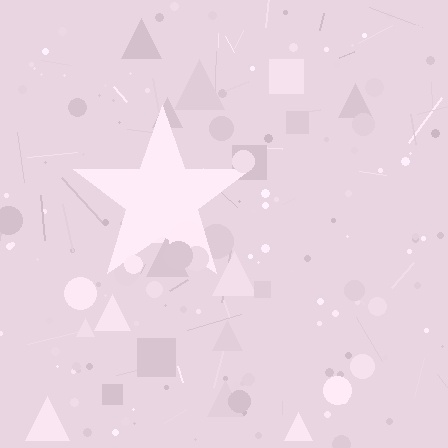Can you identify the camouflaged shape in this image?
The camouflaged shape is a star.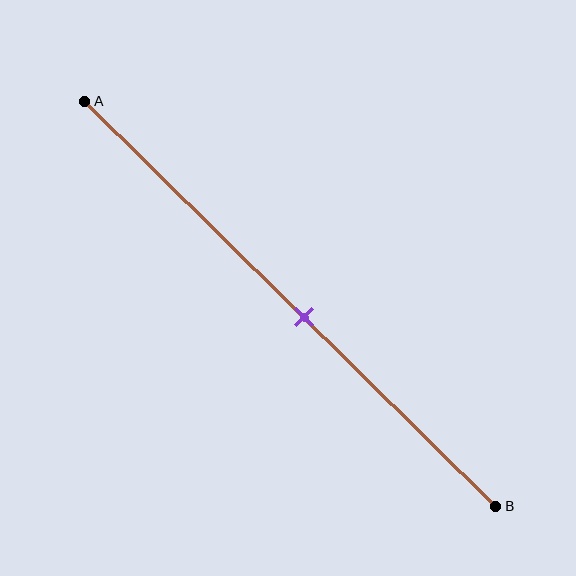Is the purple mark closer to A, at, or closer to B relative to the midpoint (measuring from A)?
The purple mark is closer to point B than the midpoint of segment AB.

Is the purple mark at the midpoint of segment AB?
No, the mark is at about 55% from A, not at the 50% midpoint.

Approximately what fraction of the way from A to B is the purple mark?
The purple mark is approximately 55% of the way from A to B.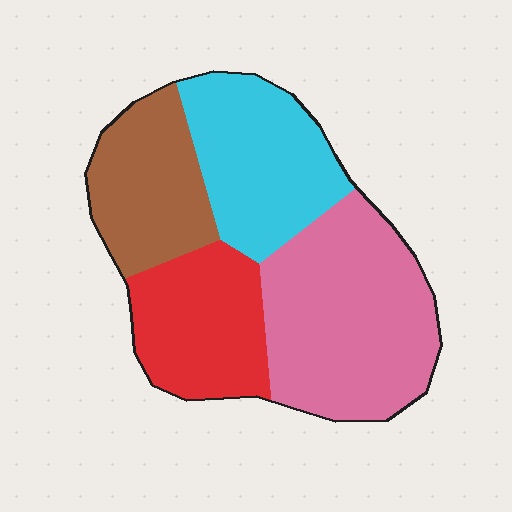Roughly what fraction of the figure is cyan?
Cyan covers 24% of the figure.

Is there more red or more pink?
Pink.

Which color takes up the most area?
Pink, at roughly 35%.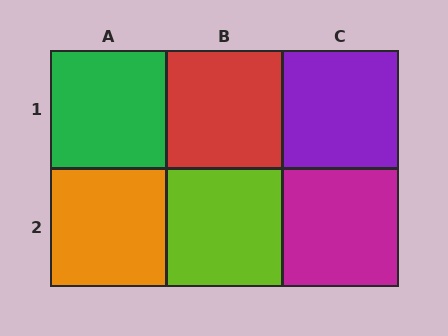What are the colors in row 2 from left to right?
Orange, lime, magenta.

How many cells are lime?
1 cell is lime.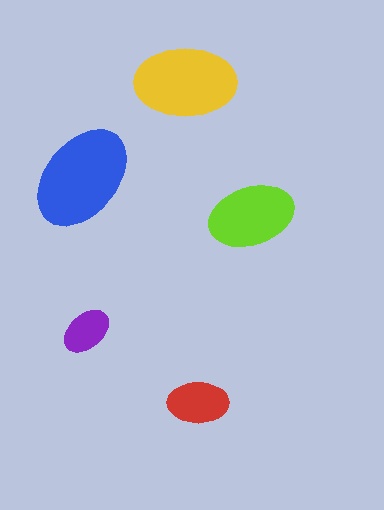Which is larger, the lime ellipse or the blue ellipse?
The blue one.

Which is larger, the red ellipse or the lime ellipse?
The lime one.